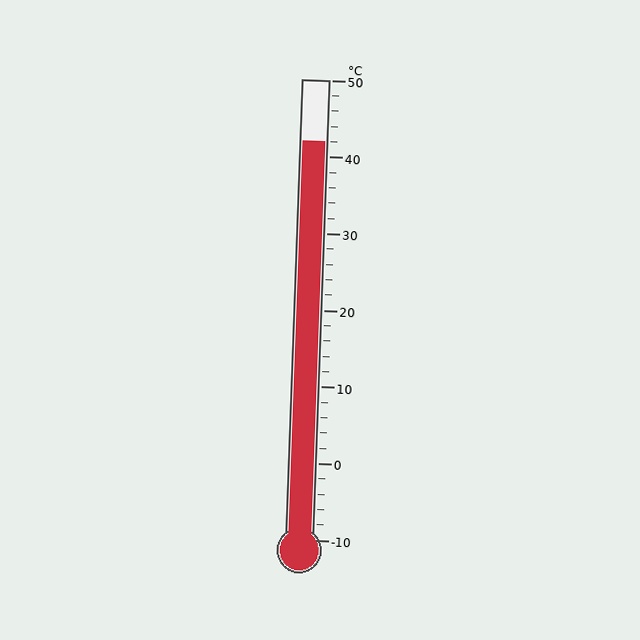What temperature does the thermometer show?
The thermometer shows approximately 42°C.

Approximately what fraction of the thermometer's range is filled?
The thermometer is filled to approximately 85% of its range.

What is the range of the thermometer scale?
The thermometer scale ranges from -10°C to 50°C.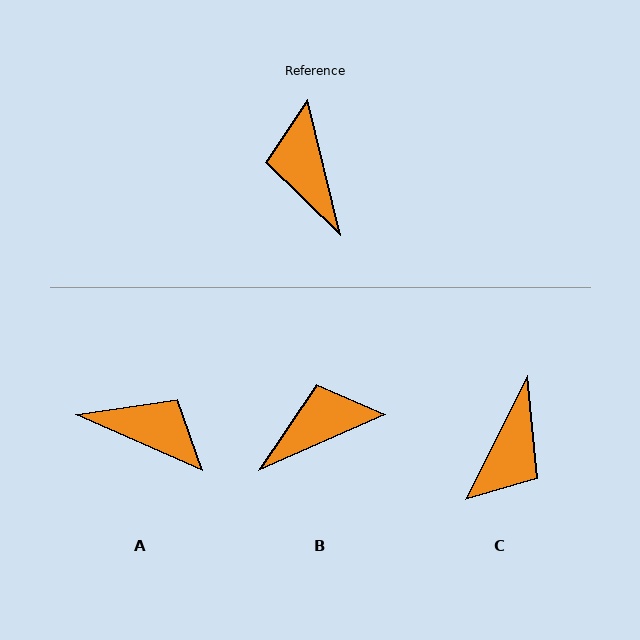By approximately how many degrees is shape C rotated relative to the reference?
Approximately 140 degrees counter-clockwise.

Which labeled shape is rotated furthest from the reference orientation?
C, about 140 degrees away.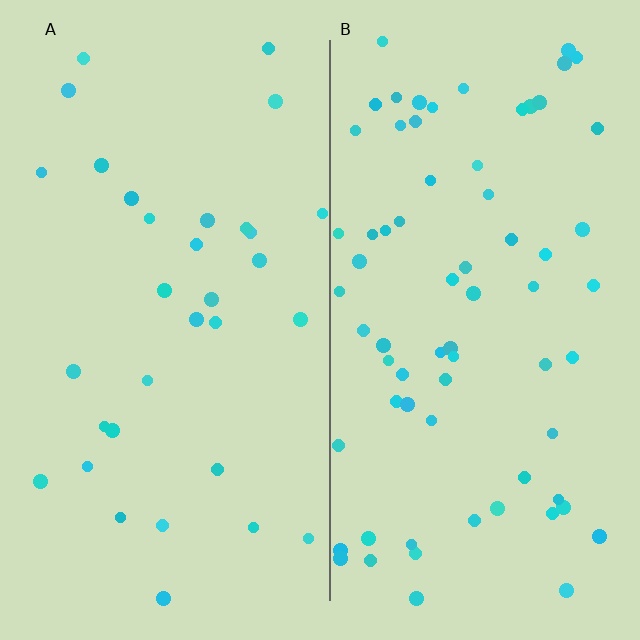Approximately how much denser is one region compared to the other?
Approximately 2.2× — region B over region A.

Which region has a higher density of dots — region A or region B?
B (the right).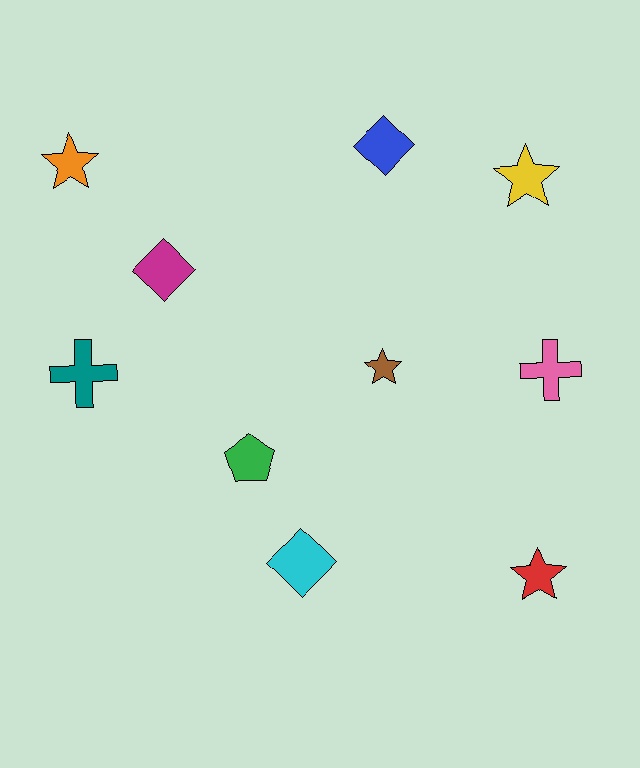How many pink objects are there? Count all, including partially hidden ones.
There is 1 pink object.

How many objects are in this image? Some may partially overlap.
There are 10 objects.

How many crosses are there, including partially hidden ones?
There are 2 crosses.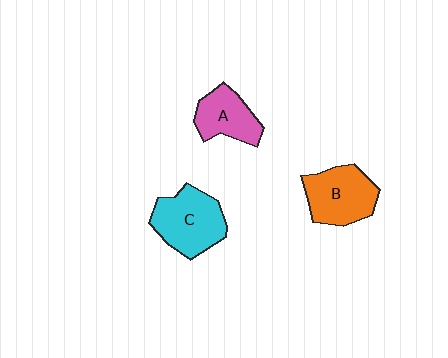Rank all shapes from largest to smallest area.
From largest to smallest: C (cyan), B (orange), A (pink).